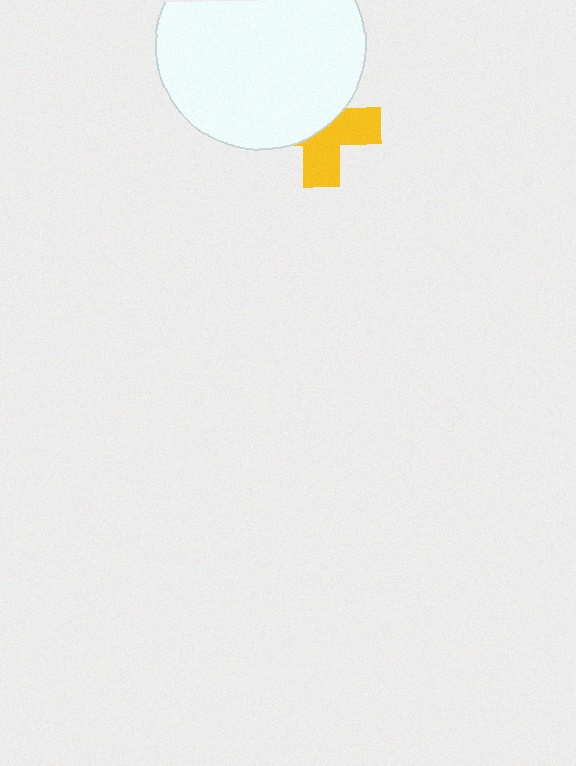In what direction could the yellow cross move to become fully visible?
The yellow cross could move down. That would shift it out from behind the white circle entirely.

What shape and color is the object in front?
The object in front is a white circle.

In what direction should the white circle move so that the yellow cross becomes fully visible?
The white circle should move up. That is the shortest direction to clear the overlap and leave the yellow cross fully visible.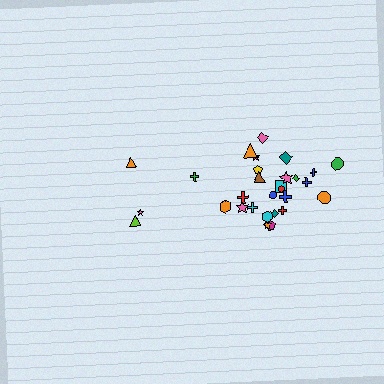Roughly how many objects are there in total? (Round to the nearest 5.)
Roughly 30 objects in total.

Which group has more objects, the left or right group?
The right group.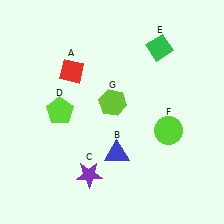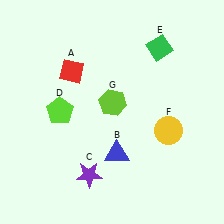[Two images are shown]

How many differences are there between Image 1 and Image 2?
There is 1 difference between the two images.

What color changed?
The circle (F) changed from lime in Image 1 to yellow in Image 2.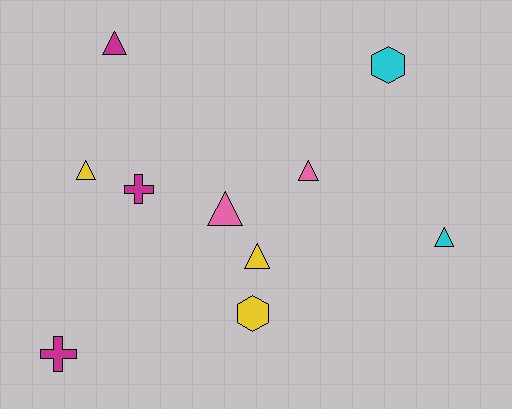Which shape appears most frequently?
Triangle, with 6 objects.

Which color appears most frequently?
Yellow, with 3 objects.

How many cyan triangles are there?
There is 1 cyan triangle.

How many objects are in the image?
There are 10 objects.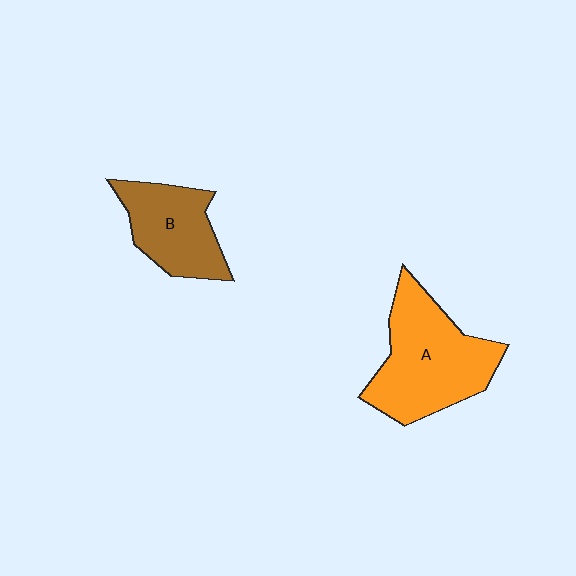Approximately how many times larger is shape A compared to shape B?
Approximately 1.5 times.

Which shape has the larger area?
Shape A (orange).